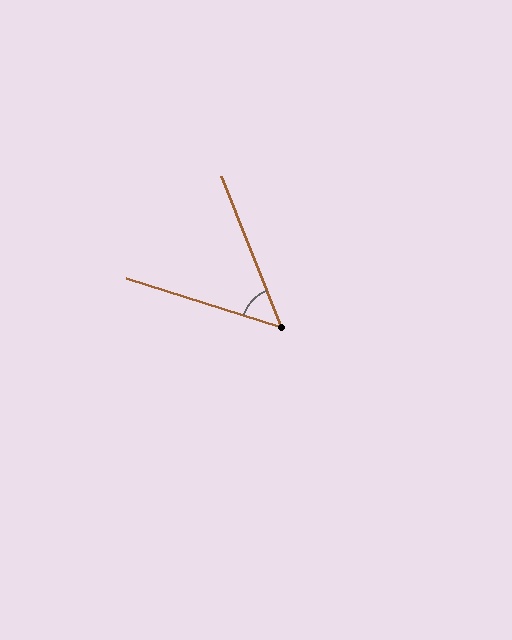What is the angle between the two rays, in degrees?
Approximately 51 degrees.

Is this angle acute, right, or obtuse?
It is acute.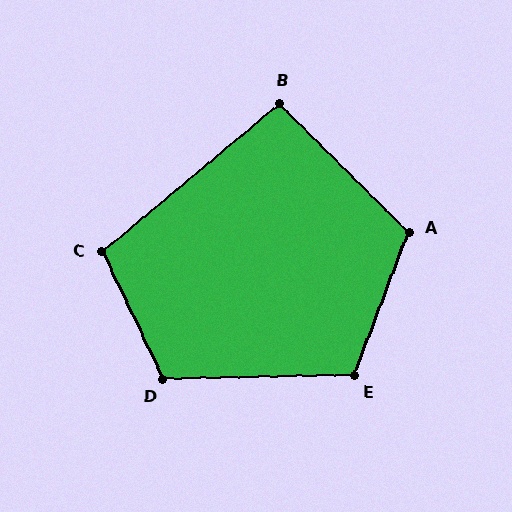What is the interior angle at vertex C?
Approximately 104 degrees (obtuse).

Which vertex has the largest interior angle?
D, at approximately 114 degrees.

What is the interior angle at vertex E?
Approximately 112 degrees (obtuse).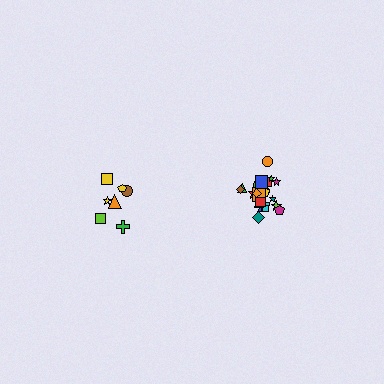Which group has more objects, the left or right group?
The right group.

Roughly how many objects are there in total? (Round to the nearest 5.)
Roughly 30 objects in total.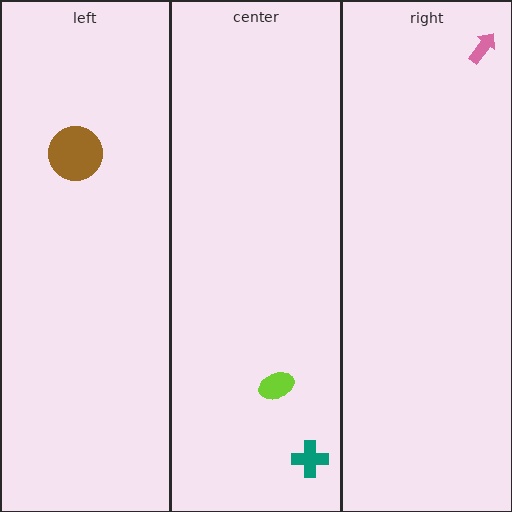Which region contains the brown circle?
The left region.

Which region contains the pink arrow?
The right region.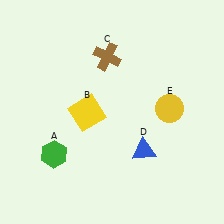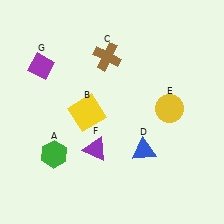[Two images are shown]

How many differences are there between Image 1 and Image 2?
There are 2 differences between the two images.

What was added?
A purple triangle (F), a purple diamond (G) were added in Image 2.